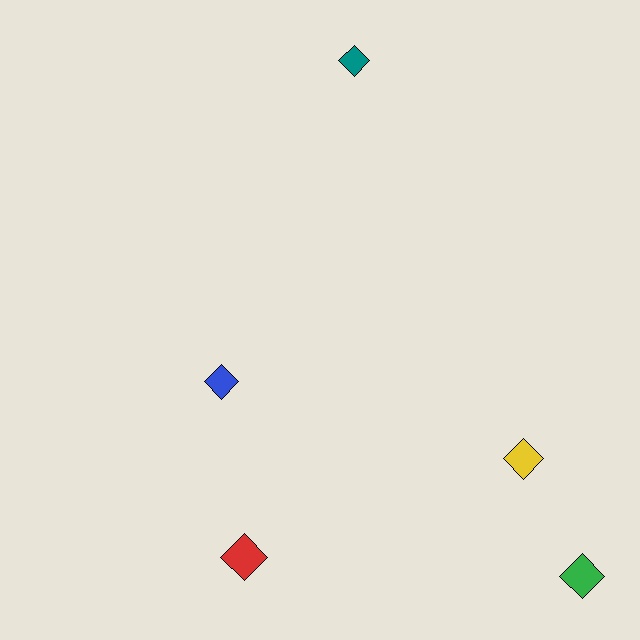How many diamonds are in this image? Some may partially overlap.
There are 5 diamonds.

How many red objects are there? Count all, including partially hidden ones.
There is 1 red object.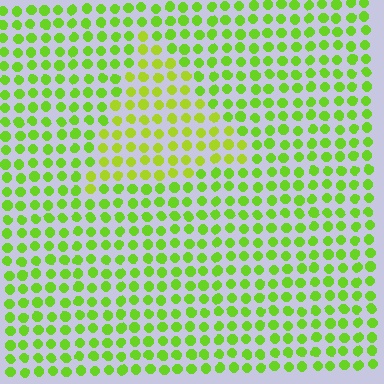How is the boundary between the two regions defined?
The boundary is defined purely by a slight shift in hue (about 21 degrees). Spacing, size, and orientation are identical on both sides.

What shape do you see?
I see a triangle.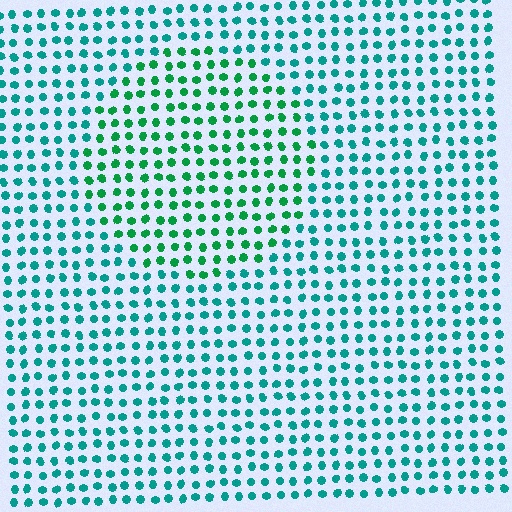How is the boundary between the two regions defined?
The boundary is defined purely by a slight shift in hue (about 32 degrees). Spacing, size, and orientation are identical on both sides.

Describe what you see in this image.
The image is filled with small teal elements in a uniform arrangement. A circle-shaped region is visible where the elements are tinted to a slightly different hue, forming a subtle color boundary.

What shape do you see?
I see a circle.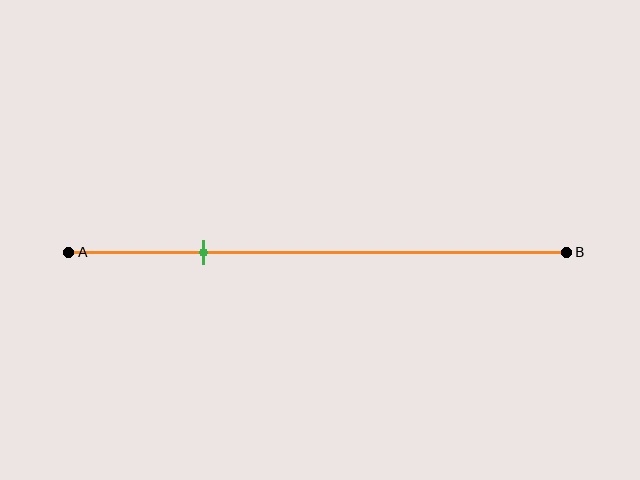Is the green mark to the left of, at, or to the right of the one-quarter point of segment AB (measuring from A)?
The green mark is approximately at the one-quarter point of segment AB.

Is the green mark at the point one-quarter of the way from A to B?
Yes, the mark is approximately at the one-quarter point.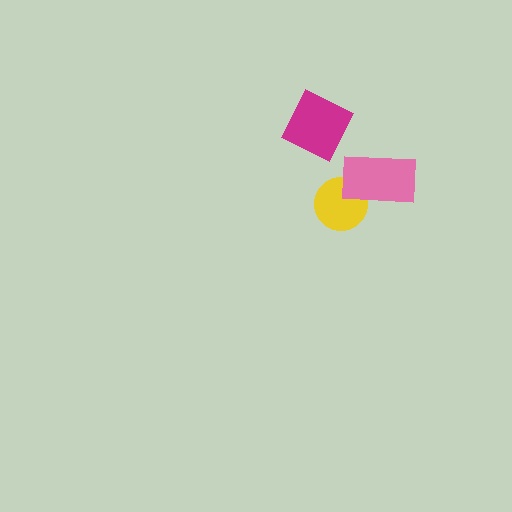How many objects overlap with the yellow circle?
1 object overlaps with the yellow circle.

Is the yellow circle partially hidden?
Yes, it is partially covered by another shape.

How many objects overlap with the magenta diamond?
0 objects overlap with the magenta diamond.